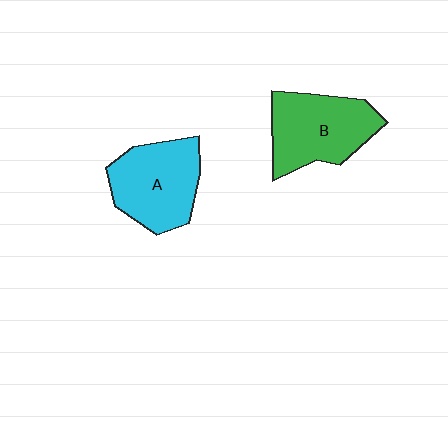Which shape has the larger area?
Shape B (green).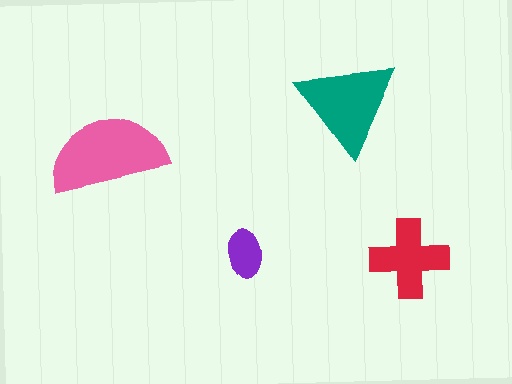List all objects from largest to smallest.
The pink semicircle, the teal triangle, the red cross, the purple ellipse.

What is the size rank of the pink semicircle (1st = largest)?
1st.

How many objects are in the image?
There are 4 objects in the image.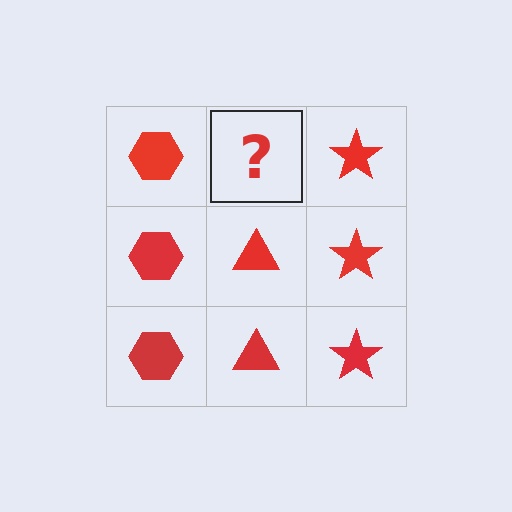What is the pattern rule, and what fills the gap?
The rule is that each column has a consistent shape. The gap should be filled with a red triangle.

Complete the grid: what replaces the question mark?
The question mark should be replaced with a red triangle.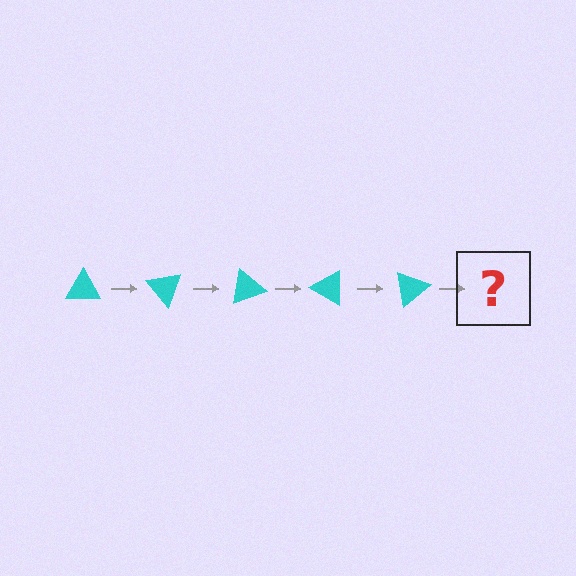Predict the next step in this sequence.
The next step is a cyan triangle rotated 250 degrees.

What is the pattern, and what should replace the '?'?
The pattern is that the triangle rotates 50 degrees each step. The '?' should be a cyan triangle rotated 250 degrees.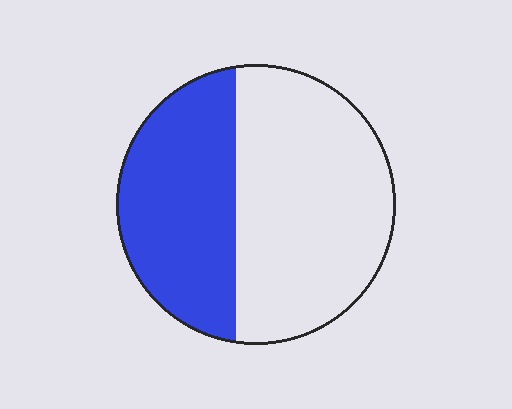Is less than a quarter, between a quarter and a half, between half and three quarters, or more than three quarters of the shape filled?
Between a quarter and a half.